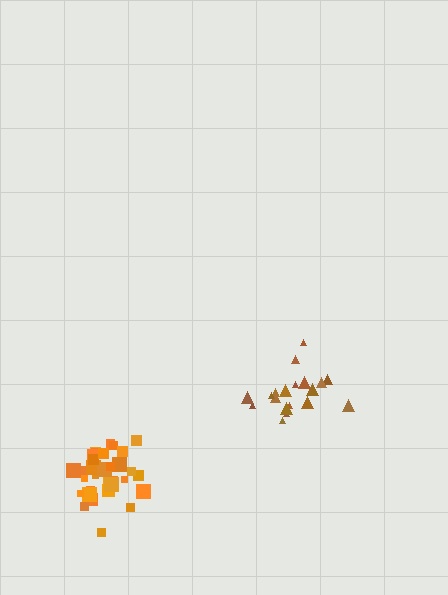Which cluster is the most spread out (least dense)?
Brown.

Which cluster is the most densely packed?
Orange.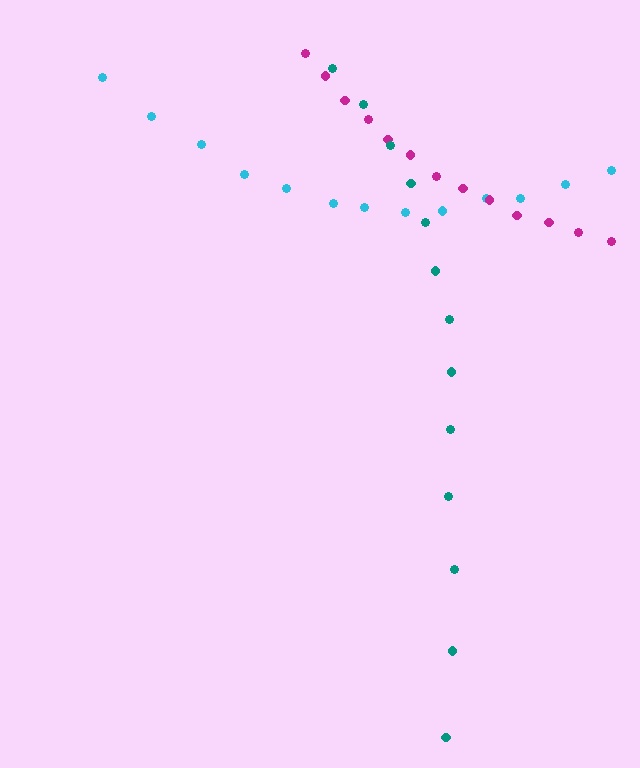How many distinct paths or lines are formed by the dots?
There are 3 distinct paths.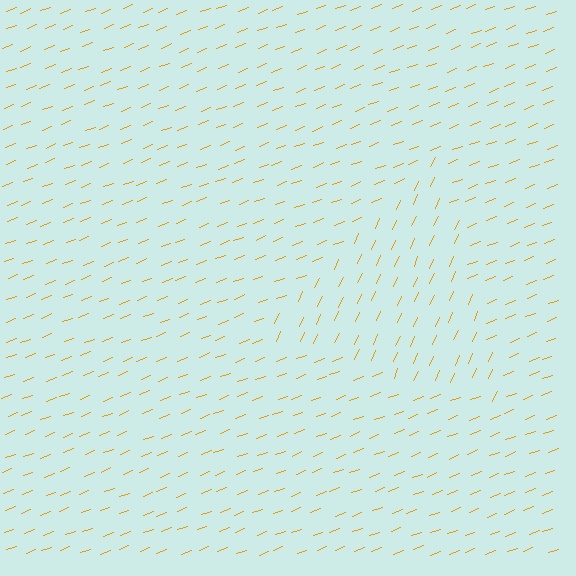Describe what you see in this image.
The image is filled with small orange line segments. A triangle region in the image has lines oriented differently from the surrounding lines, creating a visible texture boundary.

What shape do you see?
I see a triangle.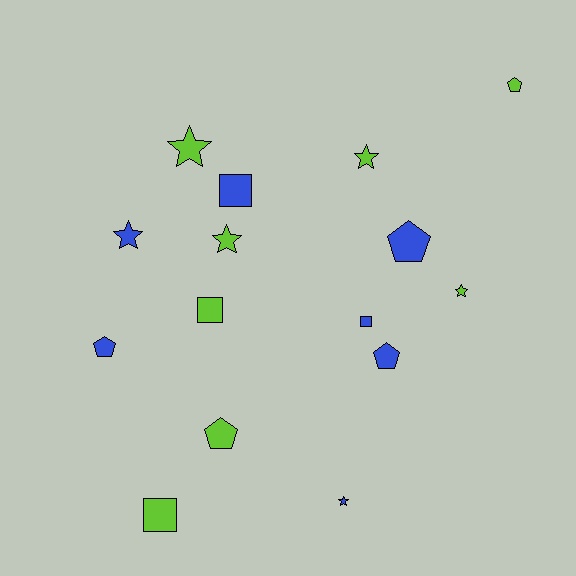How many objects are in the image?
There are 15 objects.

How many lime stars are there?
There are 4 lime stars.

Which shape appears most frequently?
Star, with 6 objects.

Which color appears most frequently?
Lime, with 8 objects.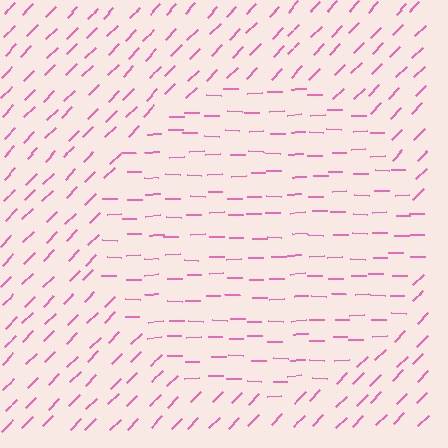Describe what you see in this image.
The image is filled with small pink line segments. A circle region in the image has lines oriented differently from the surrounding lines, creating a visible texture boundary.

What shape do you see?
I see a circle.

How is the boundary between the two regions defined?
The boundary is defined purely by a change in line orientation (approximately 45 degrees difference). All lines are the same color and thickness.